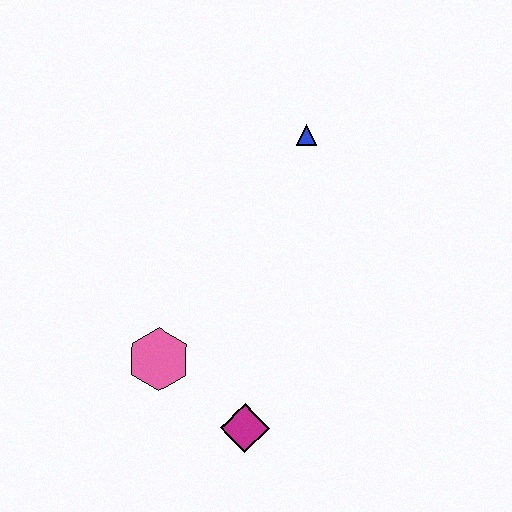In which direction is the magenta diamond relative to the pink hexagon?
The magenta diamond is to the right of the pink hexagon.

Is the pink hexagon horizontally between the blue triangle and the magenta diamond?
No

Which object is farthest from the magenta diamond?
The blue triangle is farthest from the magenta diamond.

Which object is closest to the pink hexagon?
The magenta diamond is closest to the pink hexagon.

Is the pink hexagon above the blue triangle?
No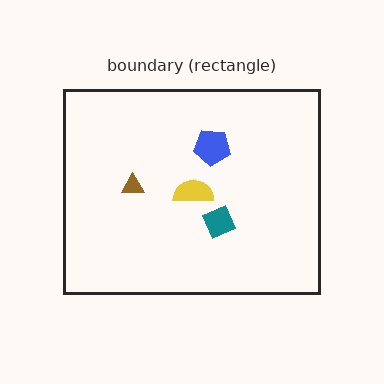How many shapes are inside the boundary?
4 inside, 0 outside.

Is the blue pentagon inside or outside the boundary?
Inside.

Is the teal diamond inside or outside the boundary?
Inside.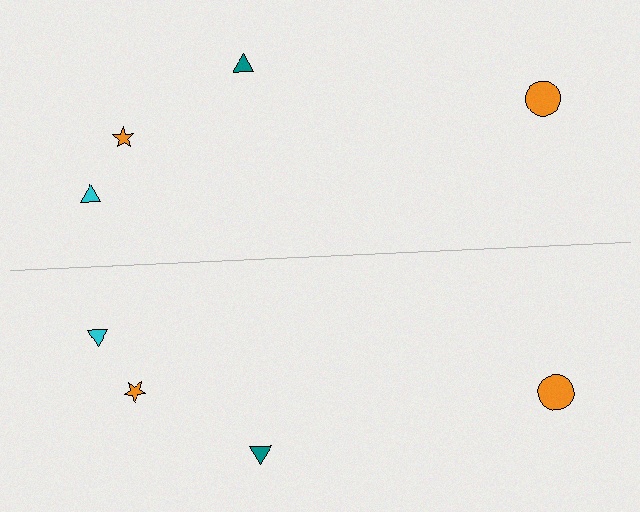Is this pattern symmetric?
Yes, this pattern has bilateral (reflection) symmetry.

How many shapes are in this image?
There are 8 shapes in this image.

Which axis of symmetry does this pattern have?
The pattern has a horizontal axis of symmetry running through the center of the image.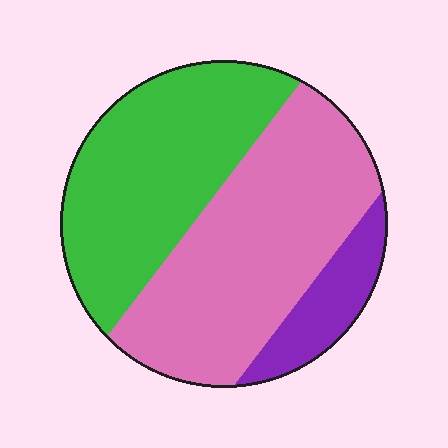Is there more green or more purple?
Green.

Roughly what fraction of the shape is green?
Green takes up between a third and a half of the shape.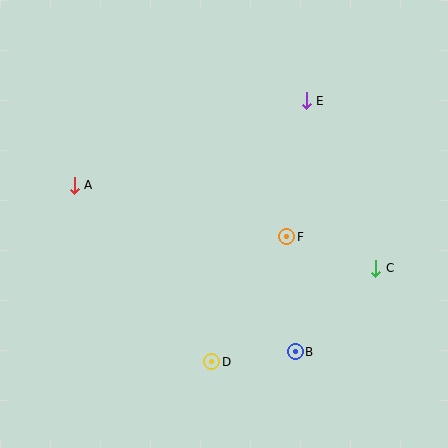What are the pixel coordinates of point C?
Point C is at (376, 268).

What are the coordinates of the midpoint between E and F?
The midpoint between E and F is at (297, 169).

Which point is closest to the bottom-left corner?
Point D is closest to the bottom-left corner.